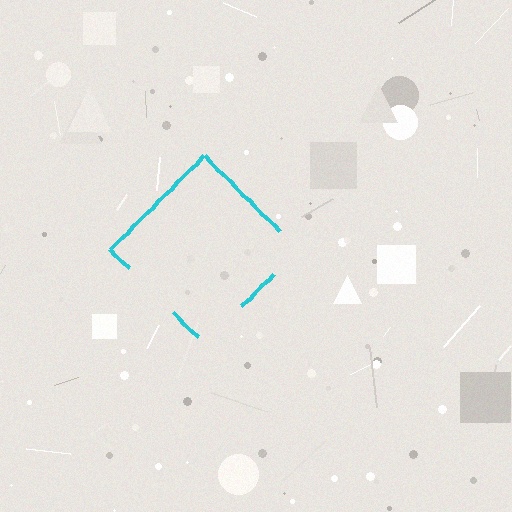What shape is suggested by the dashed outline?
The dashed outline suggests a diamond.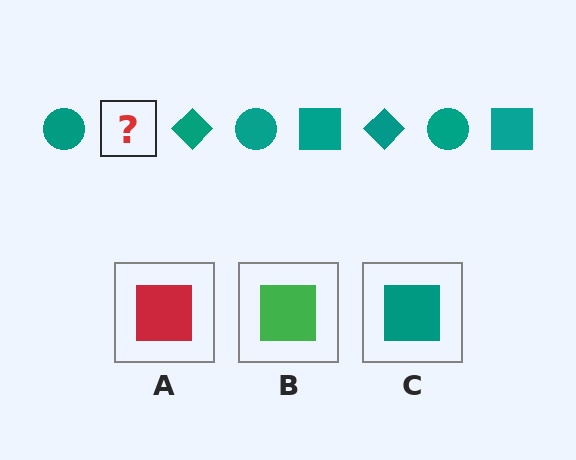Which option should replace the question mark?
Option C.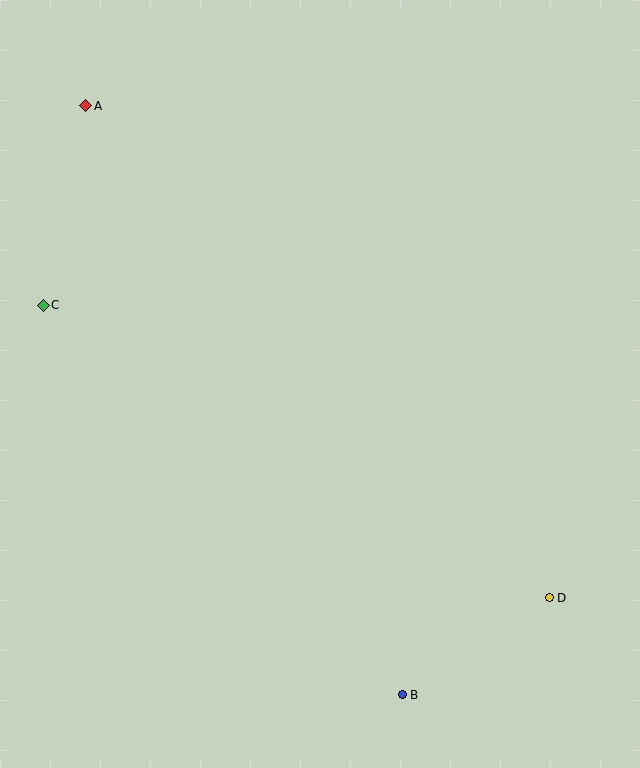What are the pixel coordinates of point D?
Point D is at (549, 598).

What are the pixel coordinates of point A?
Point A is at (86, 106).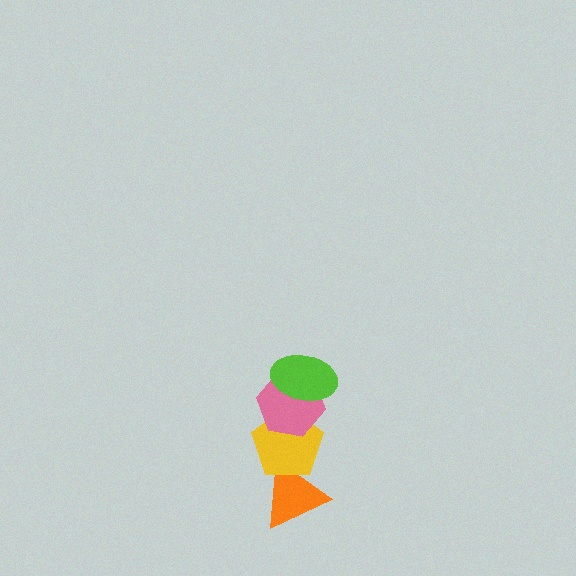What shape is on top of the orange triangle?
The yellow pentagon is on top of the orange triangle.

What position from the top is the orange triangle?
The orange triangle is 4th from the top.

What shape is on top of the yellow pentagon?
The pink hexagon is on top of the yellow pentagon.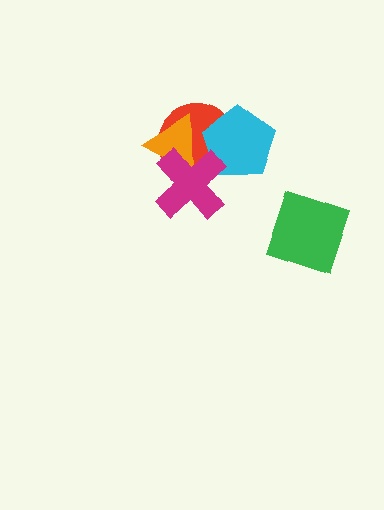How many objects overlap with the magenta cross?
3 objects overlap with the magenta cross.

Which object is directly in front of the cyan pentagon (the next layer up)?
The orange triangle is directly in front of the cyan pentagon.